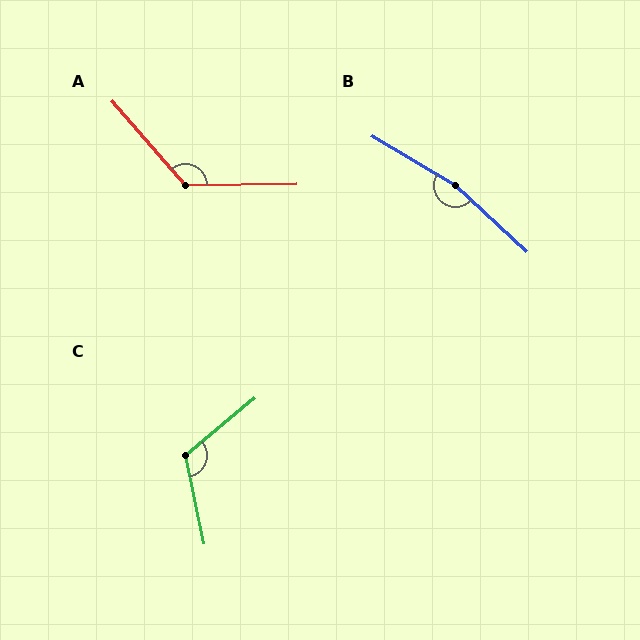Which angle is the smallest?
C, at approximately 118 degrees.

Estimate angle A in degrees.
Approximately 130 degrees.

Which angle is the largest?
B, at approximately 168 degrees.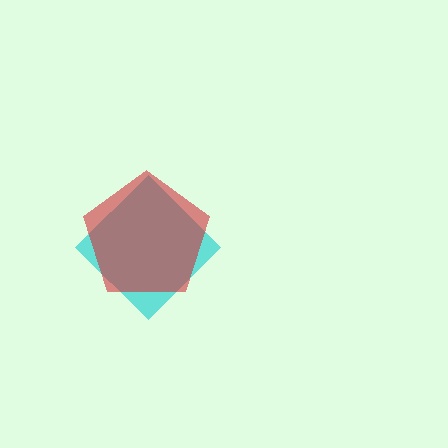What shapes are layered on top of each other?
The layered shapes are: a cyan diamond, a red pentagon.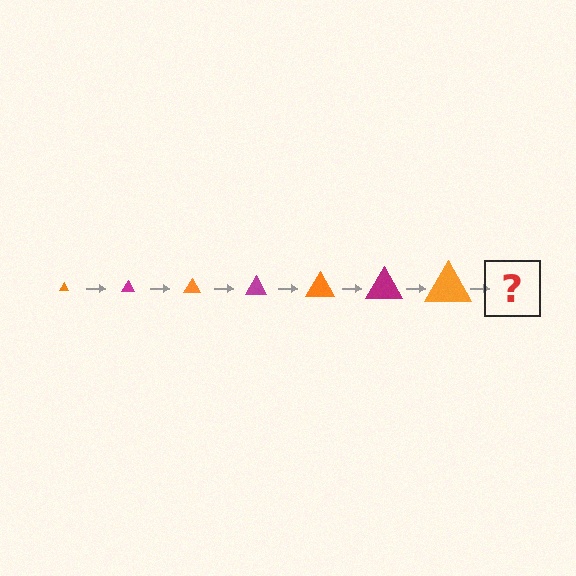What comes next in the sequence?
The next element should be a magenta triangle, larger than the previous one.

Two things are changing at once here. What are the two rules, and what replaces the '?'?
The two rules are that the triangle grows larger each step and the color cycles through orange and magenta. The '?' should be a magenta triangle, larger than the previous one.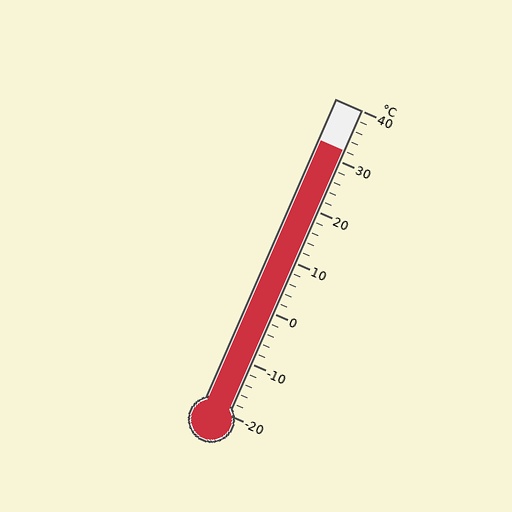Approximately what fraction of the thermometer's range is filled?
The thermometer is filled to approximately 85% of its range.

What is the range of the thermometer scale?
The thermometer scale ranges from -20°C to 40°C.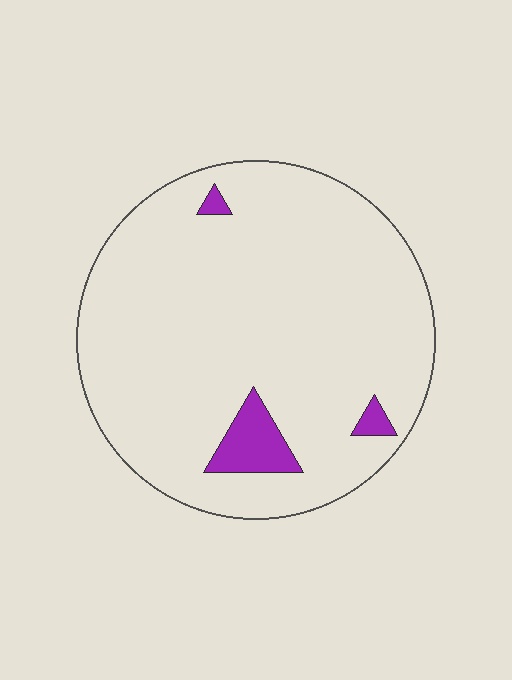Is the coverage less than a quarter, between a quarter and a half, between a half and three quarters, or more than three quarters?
Less than a quarter.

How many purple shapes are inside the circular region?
3.